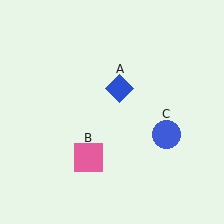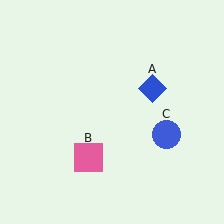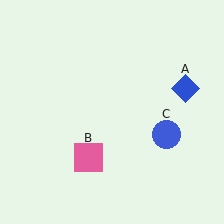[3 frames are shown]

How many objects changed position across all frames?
1 object changed position: blue diamond (object A).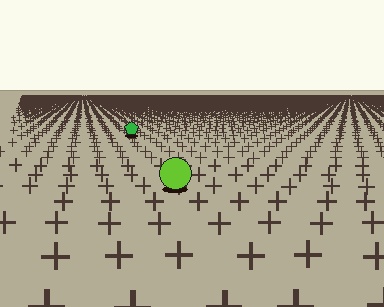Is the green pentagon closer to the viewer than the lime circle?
No. The lime circle is closer — you can tell from the texture gradient: the ground texture is coarser near it.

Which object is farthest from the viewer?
The green pentagon is farthest from the viewer. It appears smaller and the ground texture around it is denser.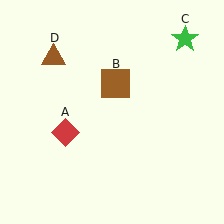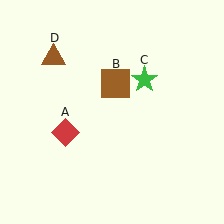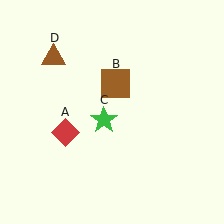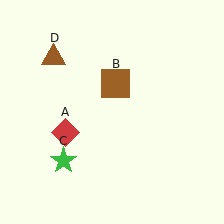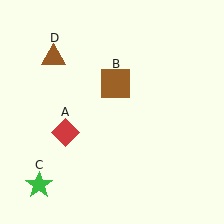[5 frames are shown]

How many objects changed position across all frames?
1 object changed position: green star (object C).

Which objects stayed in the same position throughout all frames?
Red diamond (object A) and brown square (object B) and brown triangle (object D) remained stationary.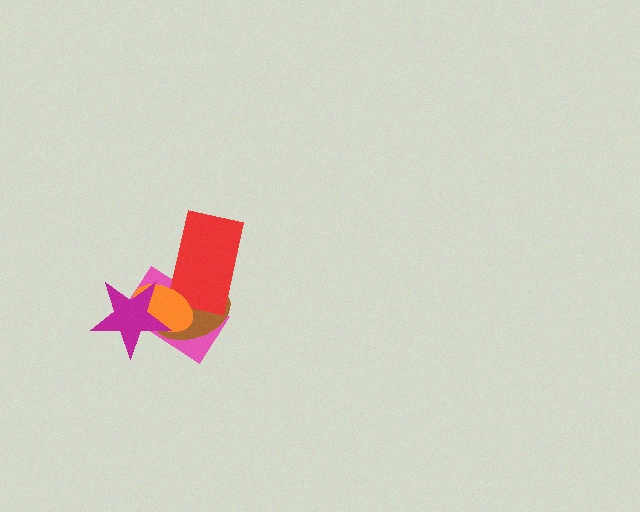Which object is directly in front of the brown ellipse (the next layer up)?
The red rectangle is directly in front of the brown ellipse.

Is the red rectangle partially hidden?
Yes, it is partially covered by another shape.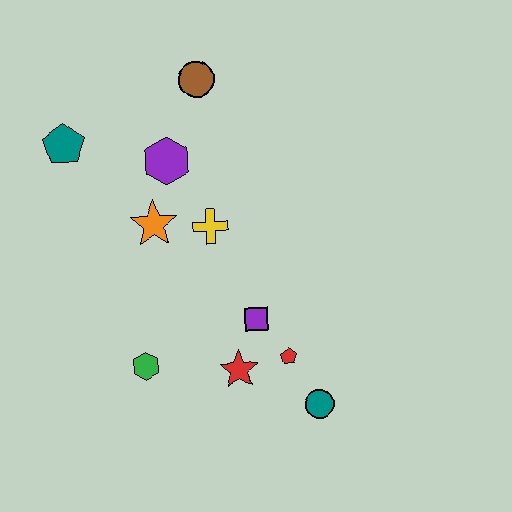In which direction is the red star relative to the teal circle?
The red star is to the left of the teal circle.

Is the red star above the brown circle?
No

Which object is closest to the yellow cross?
The orange star is closest to the yellow cross.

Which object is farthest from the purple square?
The teal pentagon is farthest from the purple square.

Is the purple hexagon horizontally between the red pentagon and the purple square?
No